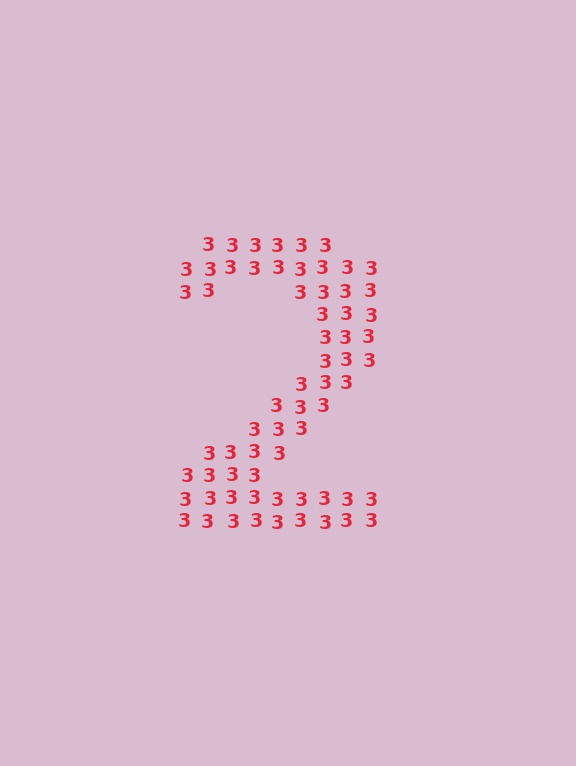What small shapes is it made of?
It is made of small digit 3's.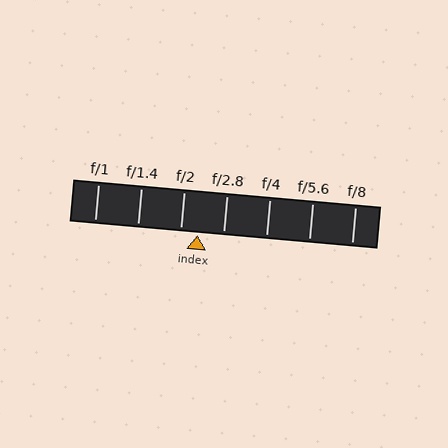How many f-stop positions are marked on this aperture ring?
There are 7 f-stop positions marked.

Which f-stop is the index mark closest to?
The index mark is closest to f/2.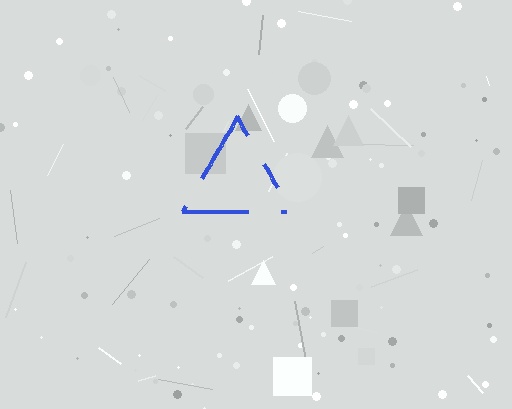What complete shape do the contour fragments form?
The contour fragments form a triangle.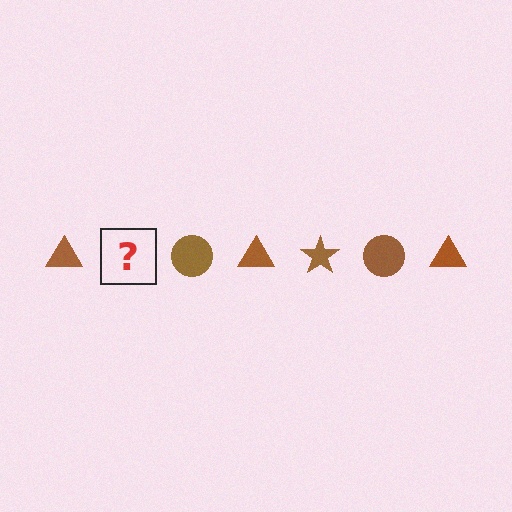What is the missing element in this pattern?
The missing element is a brown star.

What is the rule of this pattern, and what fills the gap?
The rule is that the pattern cycles through triangle, star, circle shapes in brown. The gap should be filled with a brown star.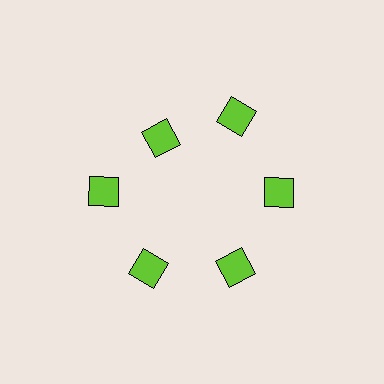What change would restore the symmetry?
The symmetry would be restored by moving it outward, back onto the ring so that all 6 squares sit at equal angles and equal distance from the center.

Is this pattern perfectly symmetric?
No. The 6 lime squares are arranged in a ring, but one element near the 11 o'clock position is pulled inward toward the center, breaking the 6-fold rotational symmetry.